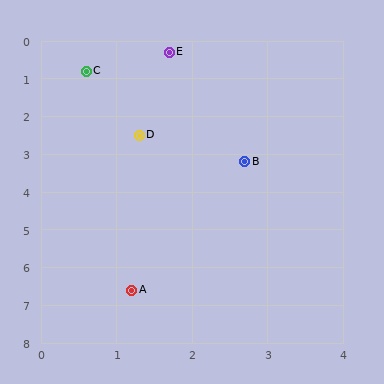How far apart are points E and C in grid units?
Points E and C are about 1.2 grid units apart.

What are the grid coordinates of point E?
Point E is at approximately (1.7, 0.3).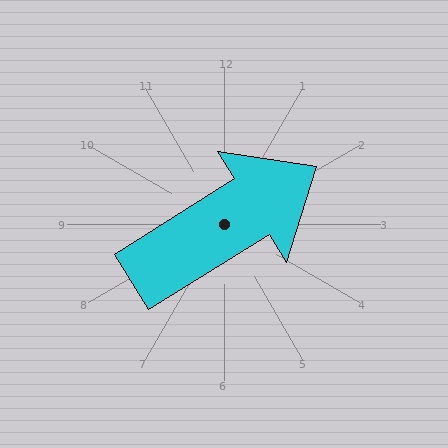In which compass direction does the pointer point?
Northeast.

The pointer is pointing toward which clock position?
Roughly 2 o'clock.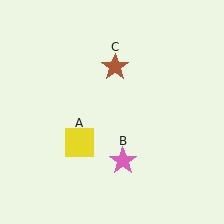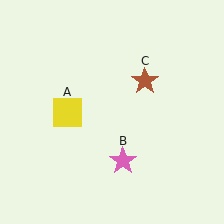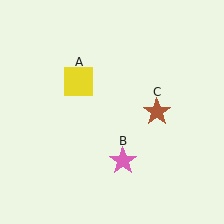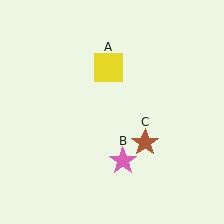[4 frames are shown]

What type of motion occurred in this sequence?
The yellow square (object A), brown star (object C) rotated clockwise around the center of the scene.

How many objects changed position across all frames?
2 objects changed position: yellow square (object A), brown star (object C).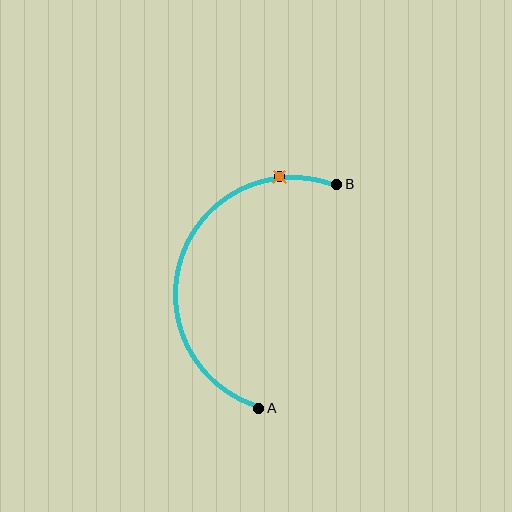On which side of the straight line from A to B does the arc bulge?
The arc bulges to the left of the straight line connecting A and B.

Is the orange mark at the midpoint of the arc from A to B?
No. The orange mark lies on the arc but is closer to endpoint B. The arc midpoint would be at the point on the curve equidistant along the arc from both A and B.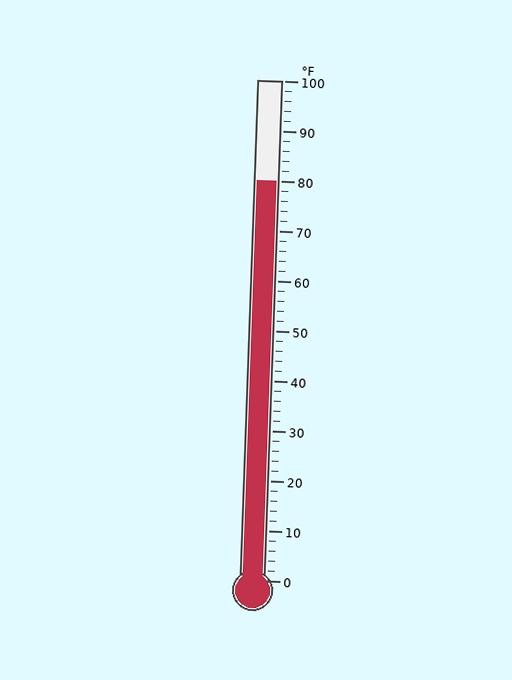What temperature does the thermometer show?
The thermometer shows approximately 80°F.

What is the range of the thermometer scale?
The thermometer scale ranges from 0°F to 100°F.